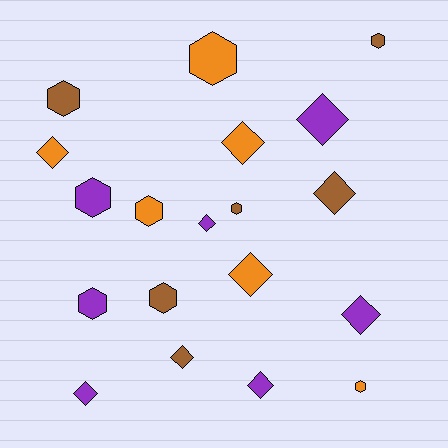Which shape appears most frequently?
Diamond, with 10 objects.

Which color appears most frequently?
Purple, with 7 objects.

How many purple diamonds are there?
There are 5 purple diamonds.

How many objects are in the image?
There are 19 objects.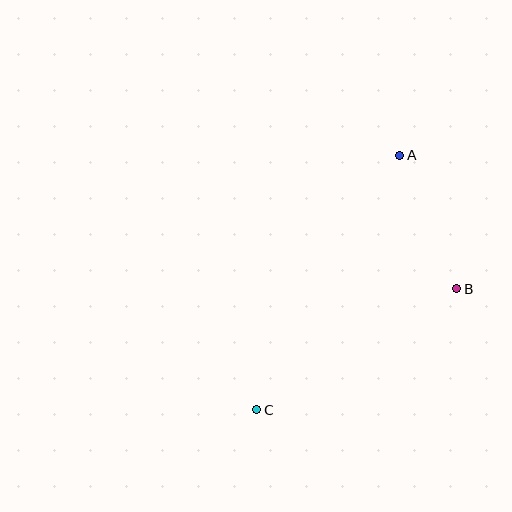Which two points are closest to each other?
Points A and B are closest to each other.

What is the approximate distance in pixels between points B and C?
The distance between B and C is approximately 234 pixels.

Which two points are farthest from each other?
Points A and C are farthest from each other.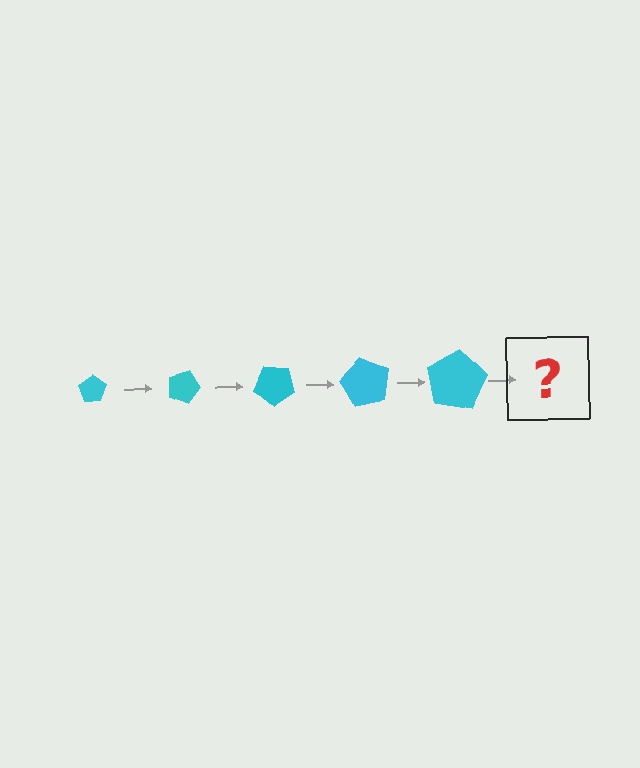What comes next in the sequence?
The next element should be a pentagon, larger than the previous one and rotated 100 degrees from the start.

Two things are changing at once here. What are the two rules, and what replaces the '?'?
The two rules are that the pentagon grows larger each step and it rotates 20 degrees each step. The '?' should be a pentagon, larger than the previous one and rotated 100 degrees from the start.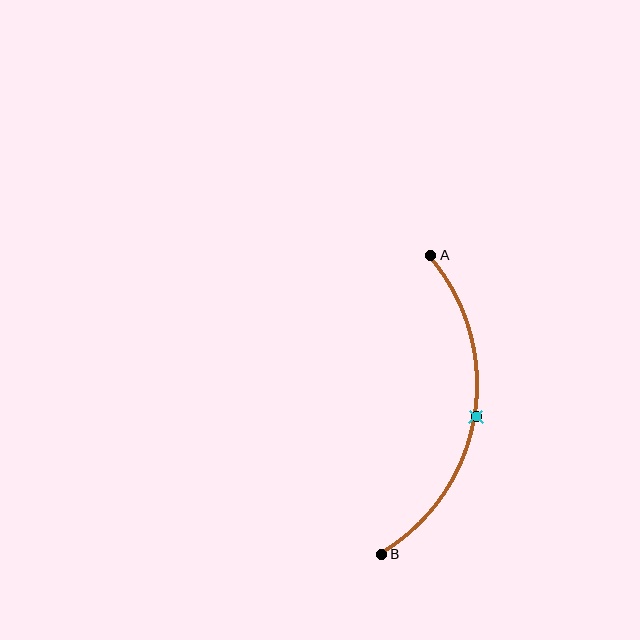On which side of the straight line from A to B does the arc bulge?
The arc bulges to the right of the straight line connecting A and B.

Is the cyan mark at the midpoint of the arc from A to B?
Yes. The cyan mark lies on the arc at equal arc-length from both A and B — it is the arc midpoint.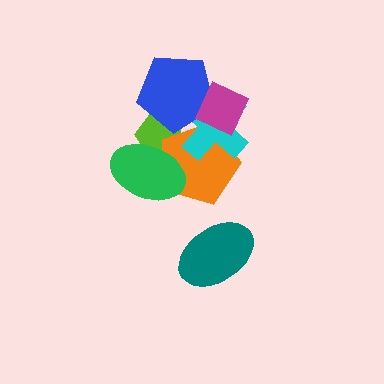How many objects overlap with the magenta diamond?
3 objects overlap with the magenta diamond.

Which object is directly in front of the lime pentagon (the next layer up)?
The orange pentagon is directly in front of the lime pentagon.